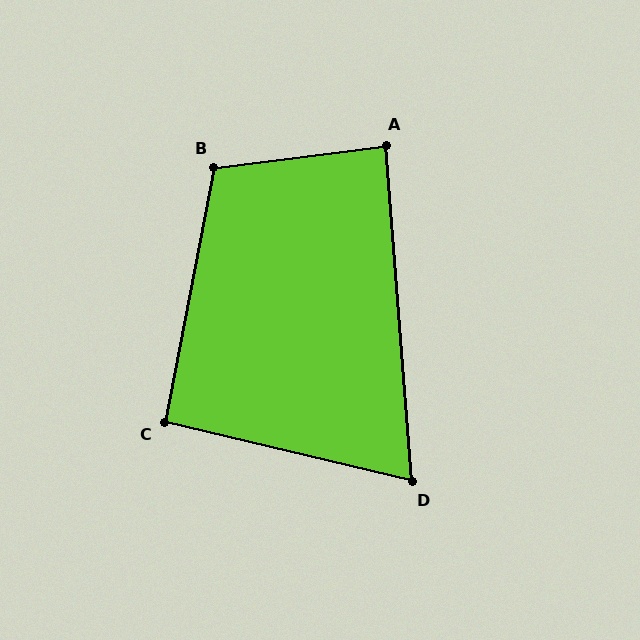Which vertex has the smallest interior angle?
D, at approximately 72 degrees.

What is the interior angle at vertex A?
Approximately 87 degrees (approximately right).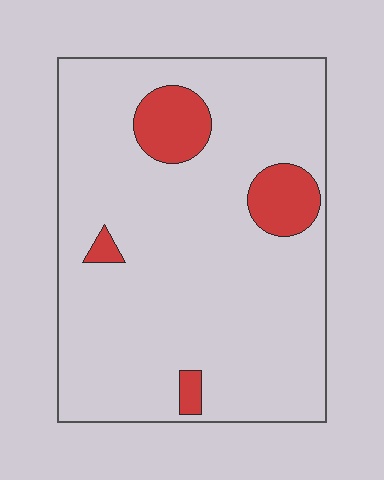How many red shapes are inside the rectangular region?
4.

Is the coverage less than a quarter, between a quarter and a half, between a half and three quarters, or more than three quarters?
Less than a quarter.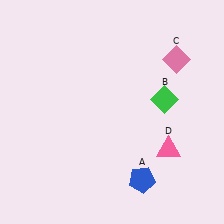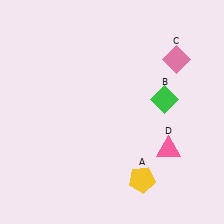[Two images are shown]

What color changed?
The pentagon (A) changed from blue in Image 1 to yellow in Image 2.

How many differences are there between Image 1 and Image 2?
There is 1 difference between the two images.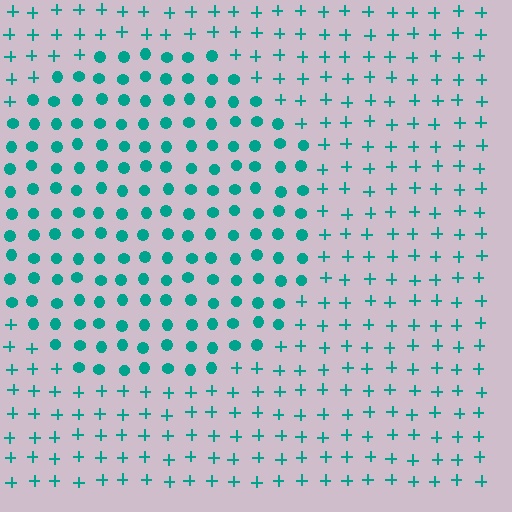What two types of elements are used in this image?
The image uses circles inside the circle region and plus signs outside it.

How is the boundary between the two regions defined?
The boundary is defined by a change in element shape: circles inside vs. plus signs outside. All elements share the same color and spacing.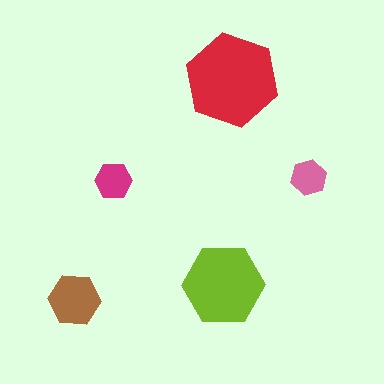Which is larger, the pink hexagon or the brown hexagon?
The brown one.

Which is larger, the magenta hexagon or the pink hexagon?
The magenta one.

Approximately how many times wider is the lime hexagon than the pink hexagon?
About 2 times wider.